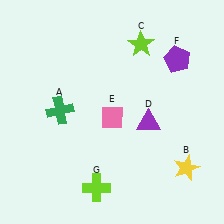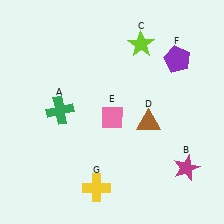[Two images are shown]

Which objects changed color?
B changed from yellow to magenta. D changed from purple to brown. G changed from lime to yellow.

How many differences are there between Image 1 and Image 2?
There are 3 differences between the two images.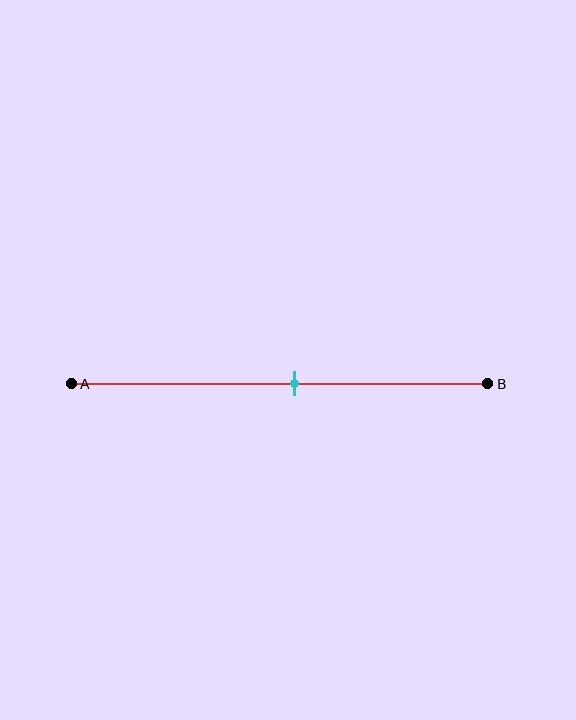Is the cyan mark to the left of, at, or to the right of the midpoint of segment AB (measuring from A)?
The cyan mark is to the right of the midpoint of segment AB.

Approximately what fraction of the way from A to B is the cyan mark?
The cyan mark is approximately 55% of the way from A to B.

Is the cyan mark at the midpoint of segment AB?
No, the mark is at about 55% from A, not at the 50% midpoint.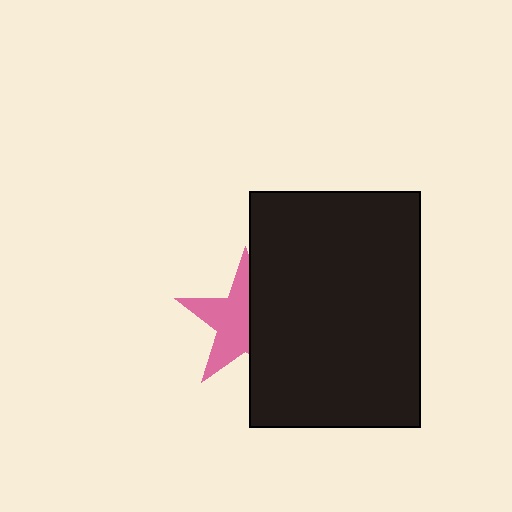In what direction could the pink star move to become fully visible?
The pink star could move left. That would shift it out from behind the black rectangle entirely.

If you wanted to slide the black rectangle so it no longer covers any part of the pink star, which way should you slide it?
Slide it right — that is the most direct way to separate the two shapes.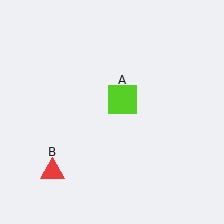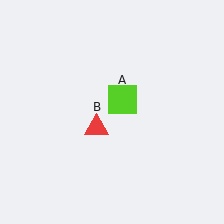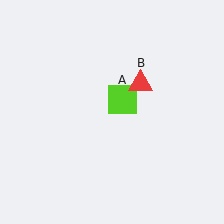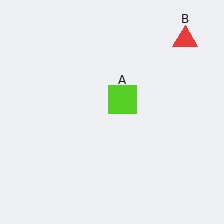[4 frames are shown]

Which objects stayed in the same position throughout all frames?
Lime square (object A) remained stationary.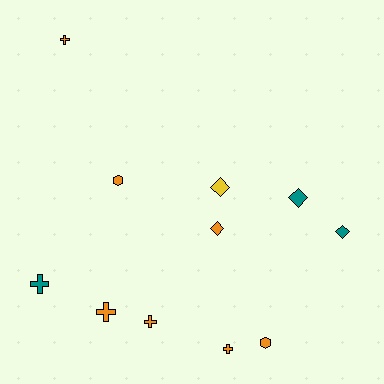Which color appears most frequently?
Orange, with 7 objects.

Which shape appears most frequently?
Cross, with 5 objects.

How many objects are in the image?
There are 11 objects.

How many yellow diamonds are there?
There is 1 yellow diamond.